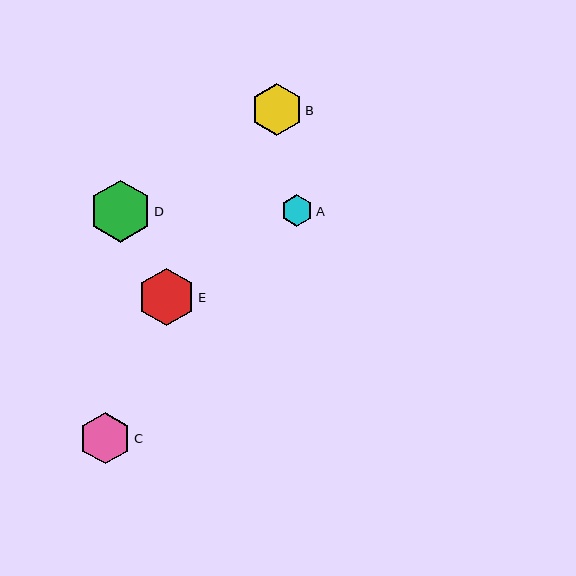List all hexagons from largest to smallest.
From largest to smallest: D, E, C, B, A.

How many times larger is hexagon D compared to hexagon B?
Hexagon D is approximately 1.2 times the size of hexagon B.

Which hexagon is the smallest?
Hexagon A is the smallest with a size of approximately 32 pixels.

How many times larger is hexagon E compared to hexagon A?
Hexagon E is approximately 1.8 times the size of hexagon A.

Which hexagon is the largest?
Hexagon D is the largest with a size of approximately 62 pixels.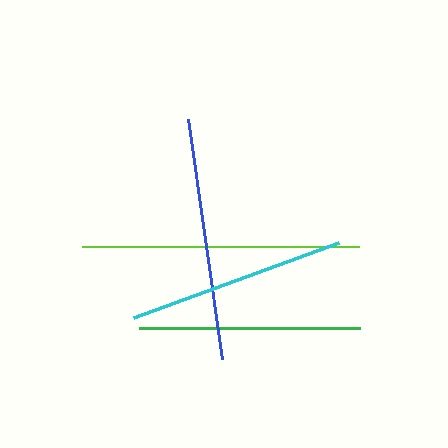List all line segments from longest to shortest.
From longest to shortest: lime, blue, green, cyan.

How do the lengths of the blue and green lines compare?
The blue and green lines are approximately the same length.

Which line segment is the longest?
The lime line is the longest at approximately 277 pixels.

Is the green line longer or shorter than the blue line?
The blue line is longer than the green line.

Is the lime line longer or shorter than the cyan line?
The lime line is longer than the cyan line.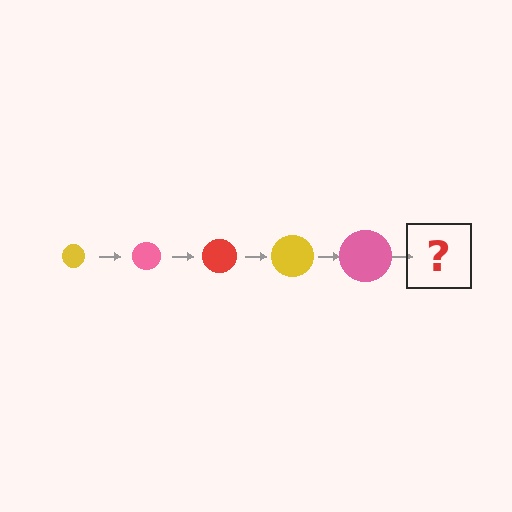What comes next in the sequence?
The next element should be a red circle, larger than the previous one.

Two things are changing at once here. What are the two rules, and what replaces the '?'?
The two rules are that the circle grows larger each step and the color cycles through yellow, pink, and red. The '?' should be a red circle, larger than the previous one.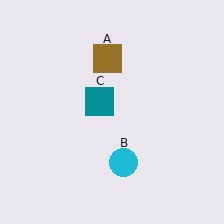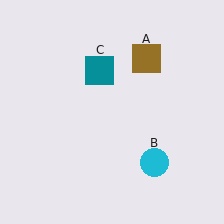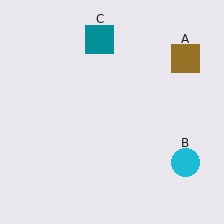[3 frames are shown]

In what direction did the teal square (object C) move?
The teal square (object C) moved up.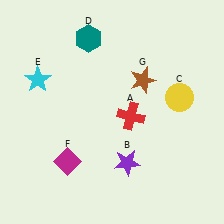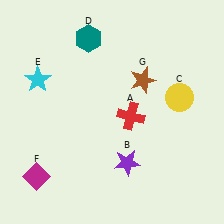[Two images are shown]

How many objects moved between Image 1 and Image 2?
1 object moved between the two images.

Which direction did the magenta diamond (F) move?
The magenta diamond (F) moved left.